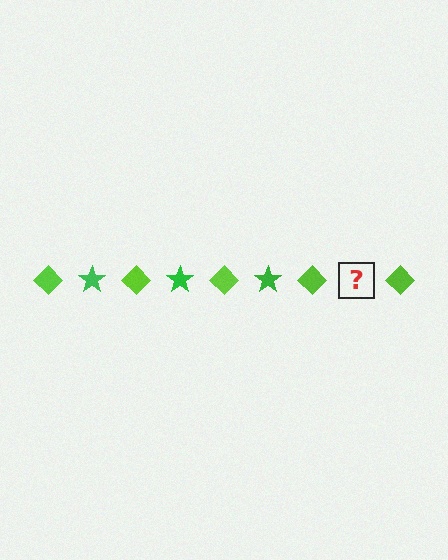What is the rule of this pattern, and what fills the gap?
The rule is that the pattern alternates between lime diamond and green star. The gap should be filled with a green star.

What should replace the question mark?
The question mark should be replaced with a green star.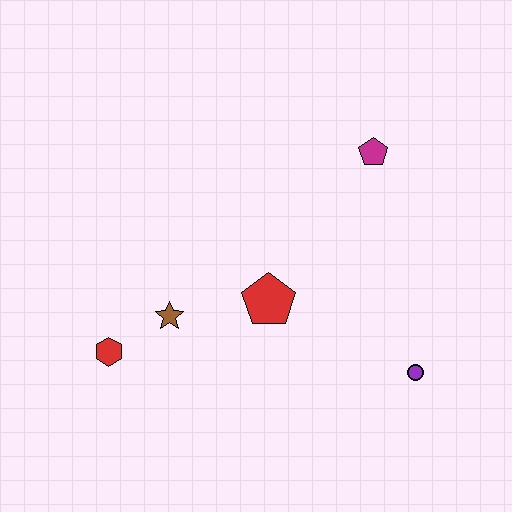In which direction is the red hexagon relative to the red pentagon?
The red hexagon is to the left of the red pentagon.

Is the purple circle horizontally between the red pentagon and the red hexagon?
No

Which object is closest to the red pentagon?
The brown star is closest to the red pentagon.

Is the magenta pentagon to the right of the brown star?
Yes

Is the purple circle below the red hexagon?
Yes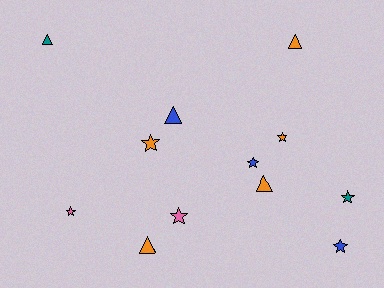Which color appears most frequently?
Orange, with 5 objects.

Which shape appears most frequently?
Star, with 7 objects.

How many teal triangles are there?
There is 1 teal triangle.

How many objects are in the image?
There are 12 objects.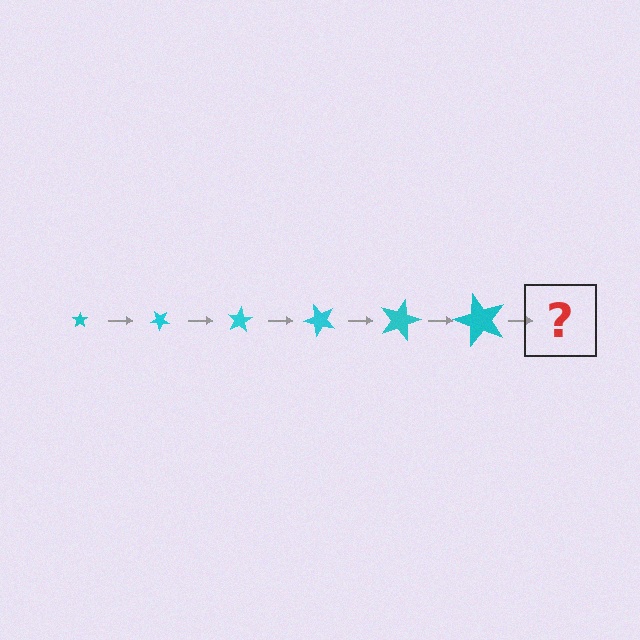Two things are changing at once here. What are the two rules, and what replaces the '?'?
The two rules are that the star grows larger each step and it rotates 40 degrees each step. The '?' should be a star, larger than the previous one and rotated 240 degrees from the start.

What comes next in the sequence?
The next element should be a star, larger than the previous one and rotated 240 degrees from the start.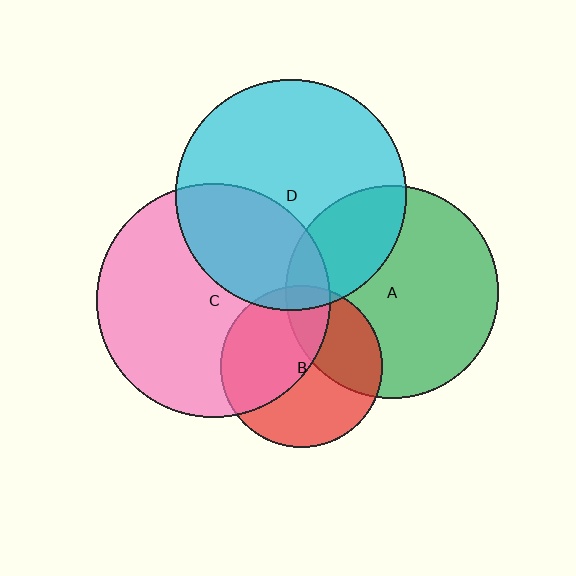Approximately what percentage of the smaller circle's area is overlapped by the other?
Approximately 35%.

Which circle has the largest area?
Circle C (pink).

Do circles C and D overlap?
Yes.